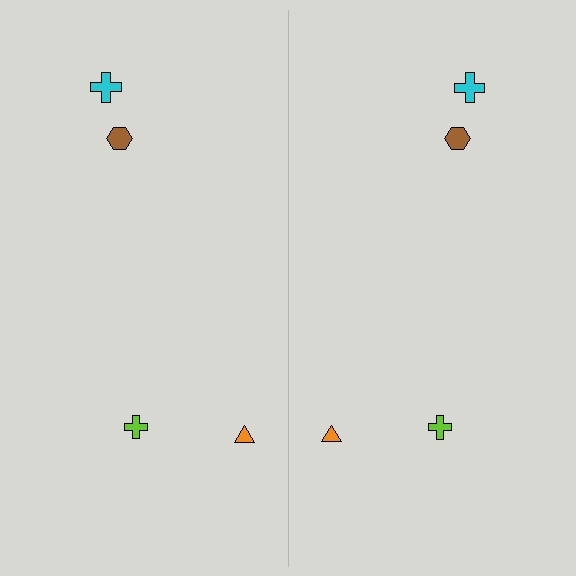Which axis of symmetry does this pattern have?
The pattern has a vertical axis of symmetry running through the center of the image.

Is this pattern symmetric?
Yes, this pattern has bilateral (reflection) symmetry.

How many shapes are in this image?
There are 8 shapes in this image.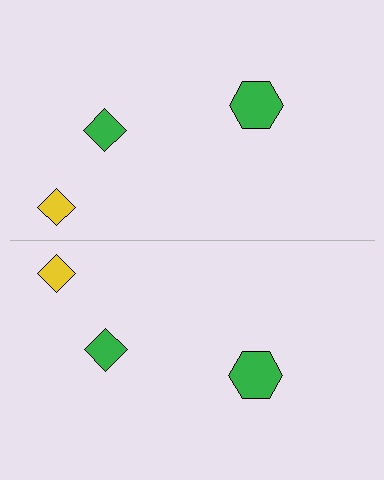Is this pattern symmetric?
Yes, this pattern has bilateral (reflection) symmetry.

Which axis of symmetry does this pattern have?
The pattern has a horizontal axis of symmetry running through the center of the image.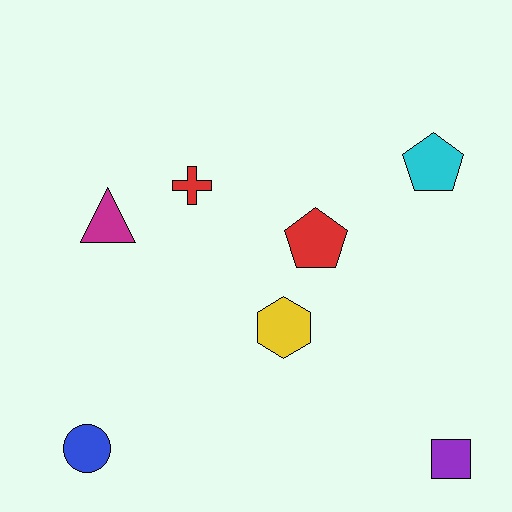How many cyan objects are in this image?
There is 1 cyan object.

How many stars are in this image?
There are no stars.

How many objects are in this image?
There are 7 objects.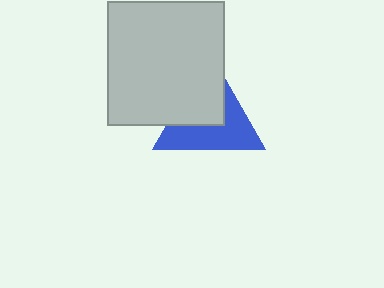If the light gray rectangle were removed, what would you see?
You would see the complete blue triangle.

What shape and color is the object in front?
The object in front is a light gray rectangle.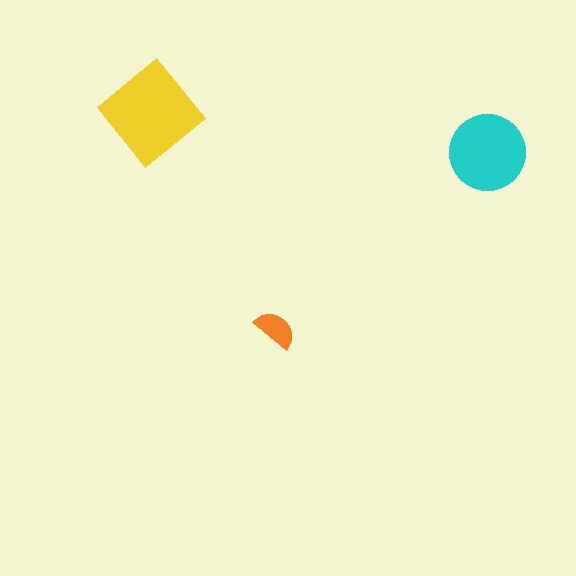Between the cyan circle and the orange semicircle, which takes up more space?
The cyan circle.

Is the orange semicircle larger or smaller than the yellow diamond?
Smaller.